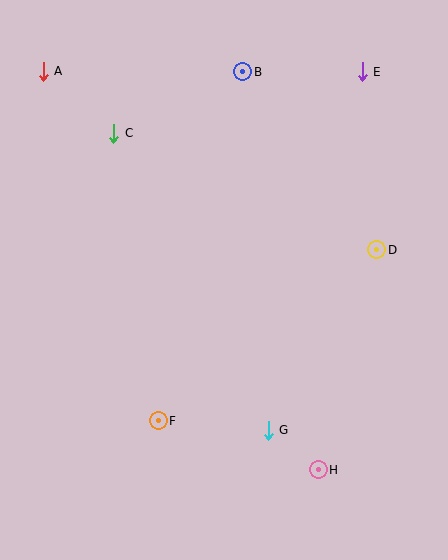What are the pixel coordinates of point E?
Point E is at (362, 72).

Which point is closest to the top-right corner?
Point E is closest to the top-right corner.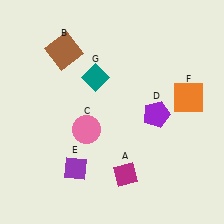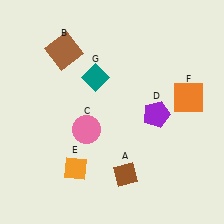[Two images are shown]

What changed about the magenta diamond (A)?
In Image 1, A is magenta. In Image 2, it changed to brown.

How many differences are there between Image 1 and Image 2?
There are 2 differences between the two images.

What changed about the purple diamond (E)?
In Image 1, E is purple. In Image 2, it changed to orange.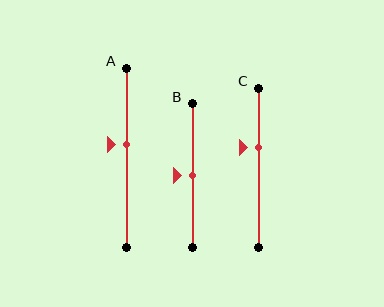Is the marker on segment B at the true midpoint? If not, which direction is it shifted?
Yes, the marker on segment B is at the true midpoint.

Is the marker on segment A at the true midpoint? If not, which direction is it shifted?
No, the marker on segment A is shifted upward by about 8% of the segment length.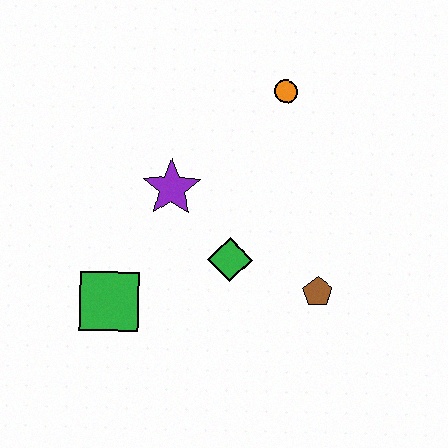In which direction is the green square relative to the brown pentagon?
The green square is to the left of the brown pentagon.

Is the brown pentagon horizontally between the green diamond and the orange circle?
No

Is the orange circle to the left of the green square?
No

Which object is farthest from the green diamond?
The orange circle is farthest from the green diamond.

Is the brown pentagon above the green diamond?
No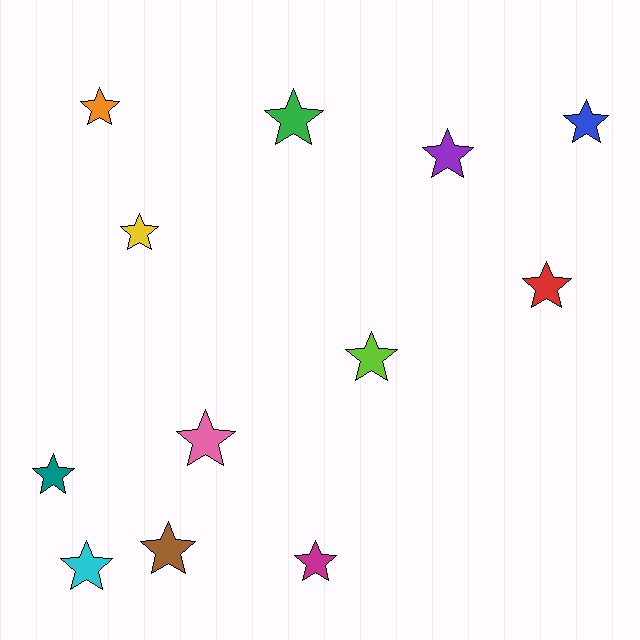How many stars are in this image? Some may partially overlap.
There are 12 stars.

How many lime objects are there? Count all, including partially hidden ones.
There is 1 lime object.